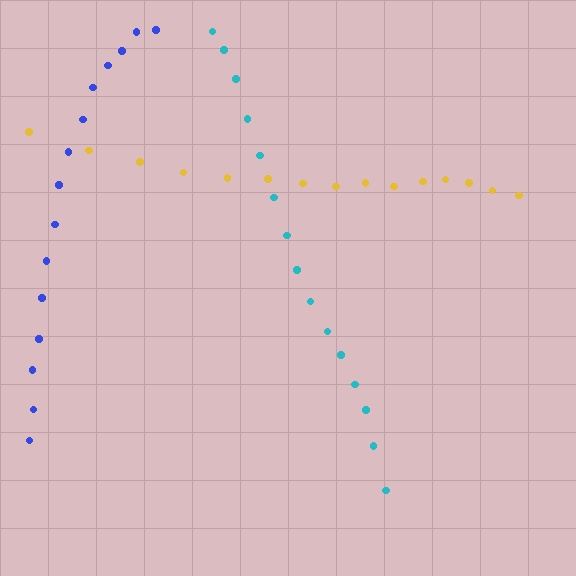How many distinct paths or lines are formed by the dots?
There are 3 distinct paths.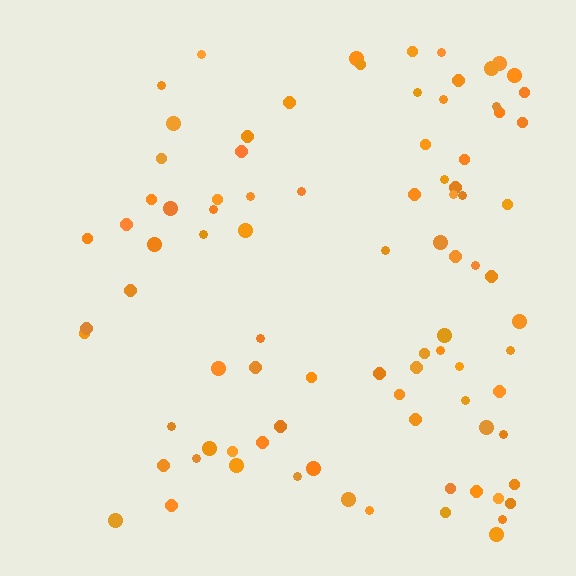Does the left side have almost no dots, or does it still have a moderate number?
Still a moderate number, just noticeably fewer than the right.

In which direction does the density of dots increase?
From left to right, with the right side densest.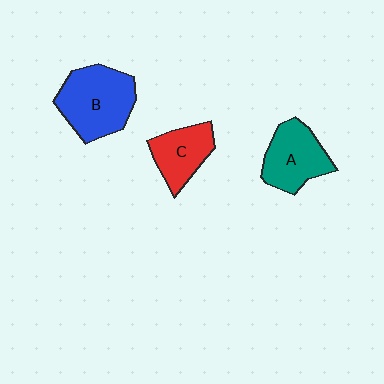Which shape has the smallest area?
Shape C (red).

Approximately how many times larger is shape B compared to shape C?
Approximately 1.5 times.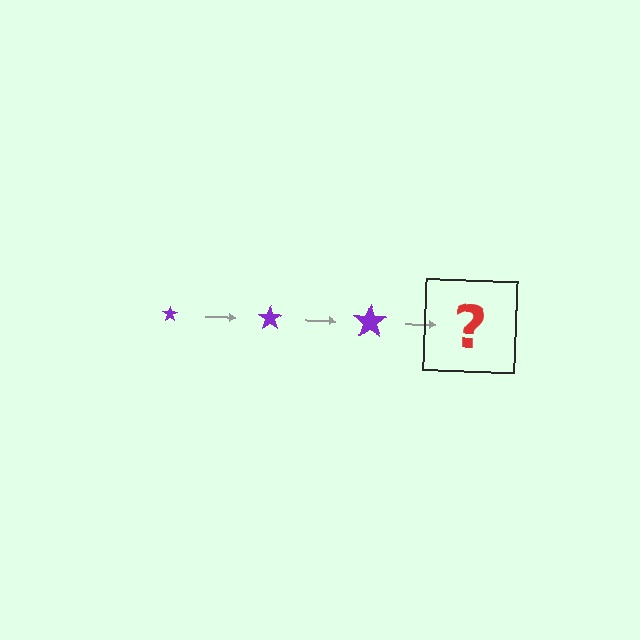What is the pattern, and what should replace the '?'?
The pattern is that the star gets progressively larger each step. The '?' should be a purple star, larger than the previous one.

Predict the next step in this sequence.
The next step is a purple star, larger than the previous one.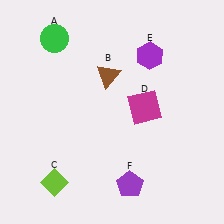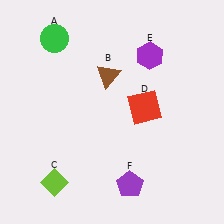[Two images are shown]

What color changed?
The square (D) changed from magenta in Image 1 to red in Image 2.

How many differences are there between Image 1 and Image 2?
There is 1 difference between the two images.